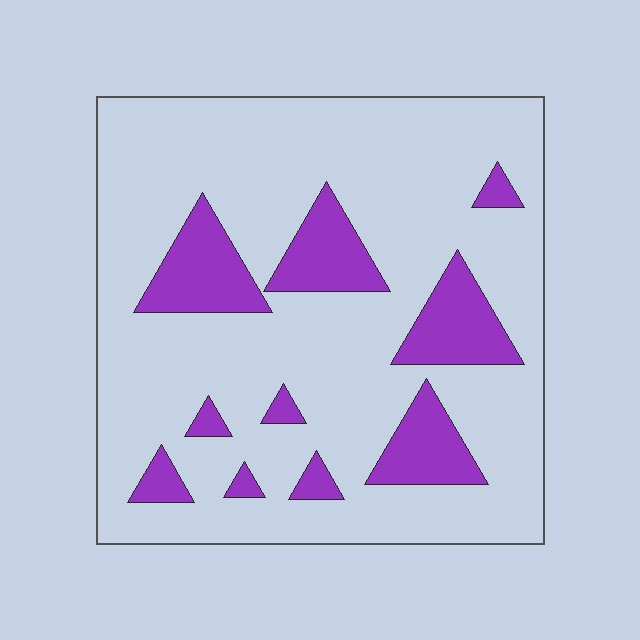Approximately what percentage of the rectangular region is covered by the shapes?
Approximately 20%.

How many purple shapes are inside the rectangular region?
10.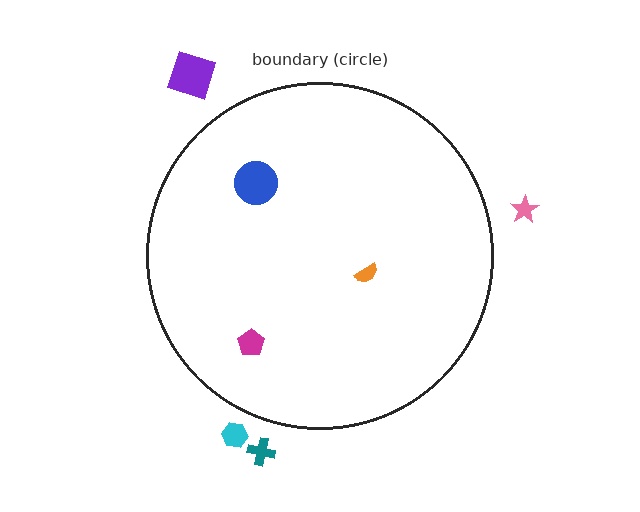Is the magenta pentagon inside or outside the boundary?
Inside.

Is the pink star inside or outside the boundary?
Outside.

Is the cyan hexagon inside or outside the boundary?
Outside.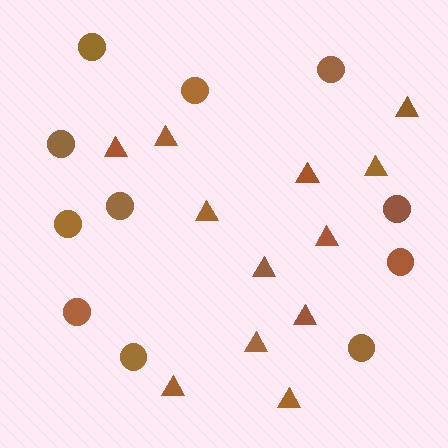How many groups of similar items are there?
There are 2 groups: one group of circles (11) and one group of triangles (12).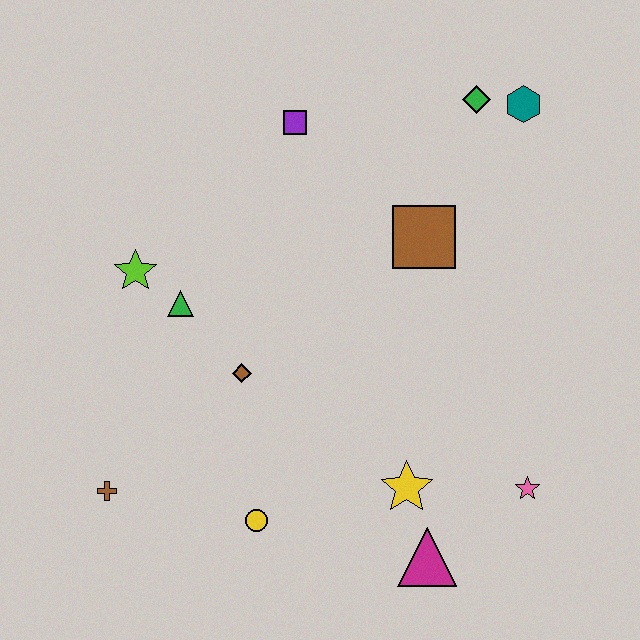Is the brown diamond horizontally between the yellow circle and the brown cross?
Yes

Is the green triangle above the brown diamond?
Yes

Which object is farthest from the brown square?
The brown cross is farthest from the brown square.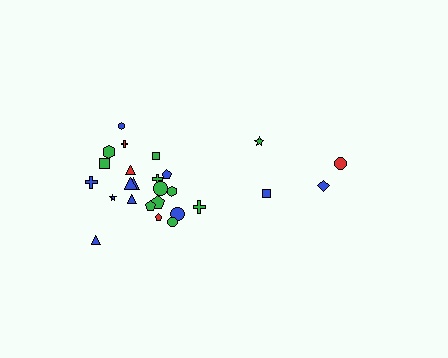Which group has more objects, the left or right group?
The left group.